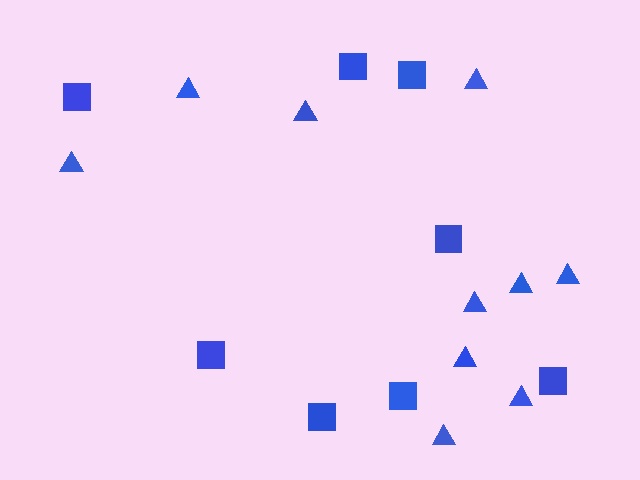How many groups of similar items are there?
There are 2 groups: one group of squares (8) and one group of triangles (10).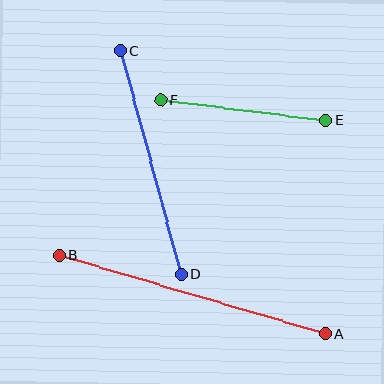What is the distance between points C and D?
The distance is approximately 231 pixels.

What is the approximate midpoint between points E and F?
The midpoint is at approximately (243, 110) pixels.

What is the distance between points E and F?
The distance is approximately 166 pixels.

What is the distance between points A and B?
The distance is approximately 277 pixels.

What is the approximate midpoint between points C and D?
The midpoint is at approximately (151, 162) pixels.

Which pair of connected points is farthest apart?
Points A and B are farthest apart.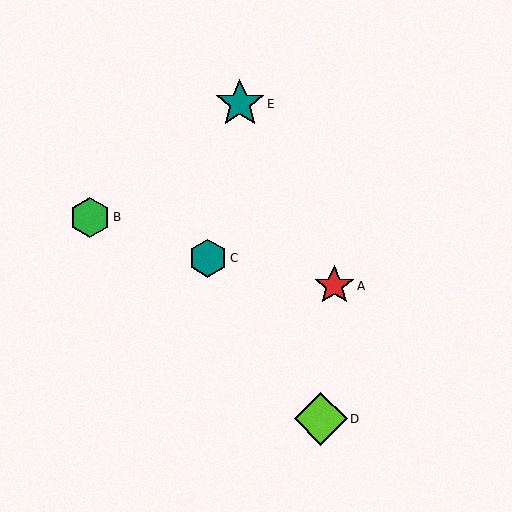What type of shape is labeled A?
Shape A is a red star.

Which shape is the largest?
The lime diamond (labeled D) is the largest.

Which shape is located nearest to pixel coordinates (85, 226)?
The green hexagon (labeled B) at (90, 217) is nearest to that location.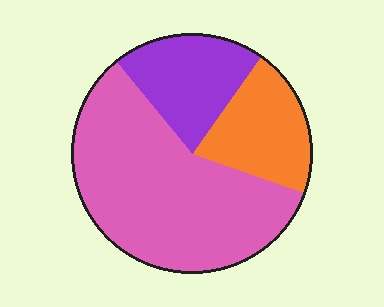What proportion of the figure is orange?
Orange takes up less than a quarter of the figure.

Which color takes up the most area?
Pink, at roughly 60%.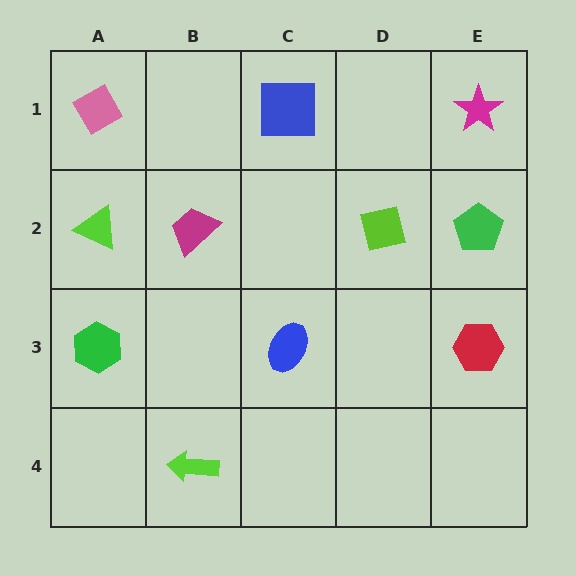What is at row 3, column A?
A green hexagon.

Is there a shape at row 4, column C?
No, that cell is empty.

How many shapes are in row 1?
3 shapes.